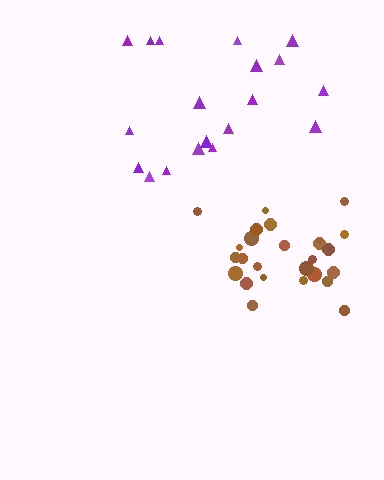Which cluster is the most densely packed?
Brown.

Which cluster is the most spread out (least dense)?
Purple.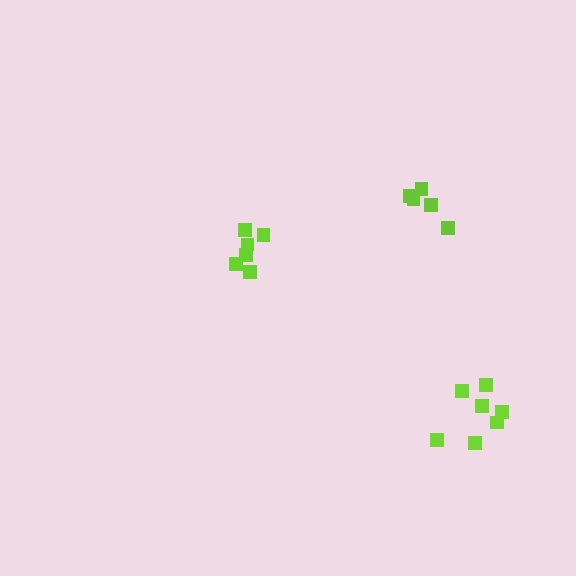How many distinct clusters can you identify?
There are 3 distinct clusters.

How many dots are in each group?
Group 1: 6 dots, Group 2: 5 dots, Group 3: 7 dots (18 total).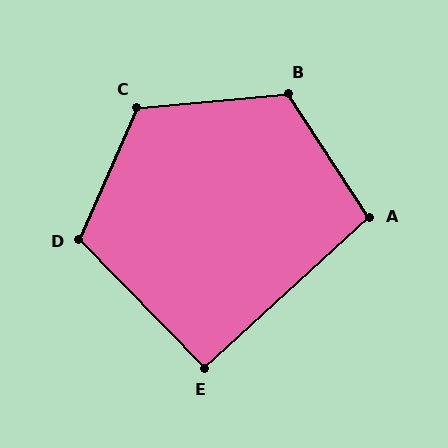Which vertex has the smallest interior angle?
E, at approximately 92 degrees.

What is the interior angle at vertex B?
Approximately 118 degrees (obtuse).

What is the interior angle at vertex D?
Approximately 112 degrees (obtuse).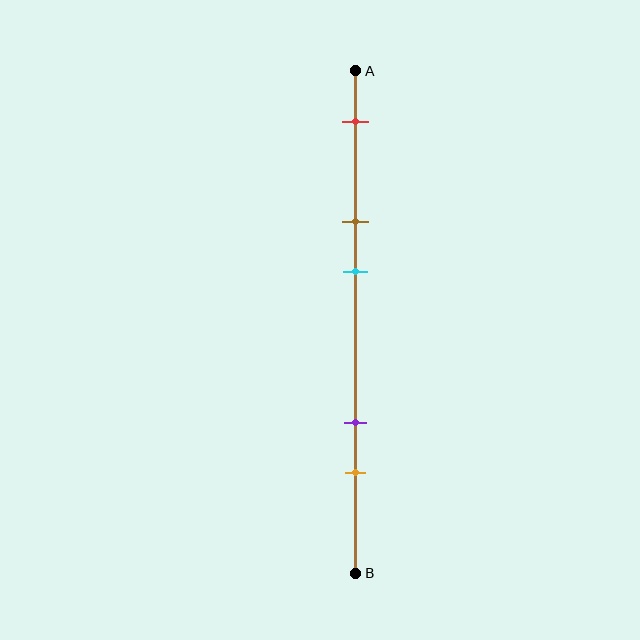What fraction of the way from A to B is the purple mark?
The purple mark is approximately 70% (0.7) of the way from A to B.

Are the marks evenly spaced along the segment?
No, the marks are not evenly spaced.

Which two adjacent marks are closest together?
The brown and cyan marks are the closest adjacent pair.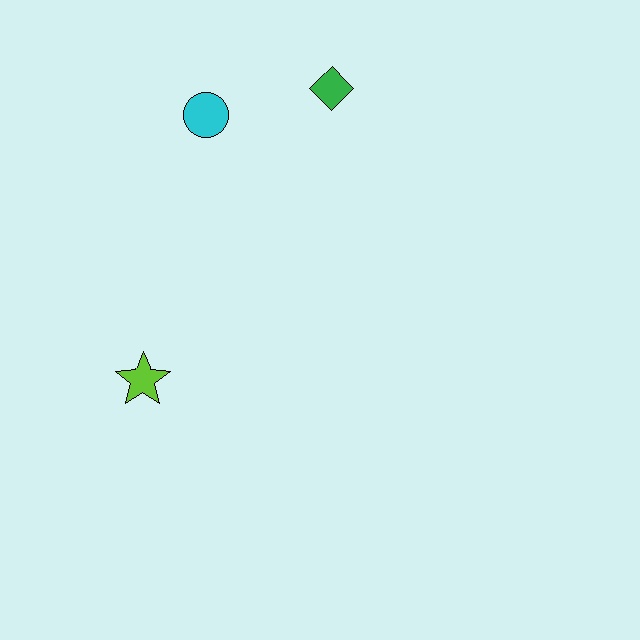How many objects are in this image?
There are 3 objects.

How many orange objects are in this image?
There are no orange objects.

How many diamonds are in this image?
There is 1 diamond.